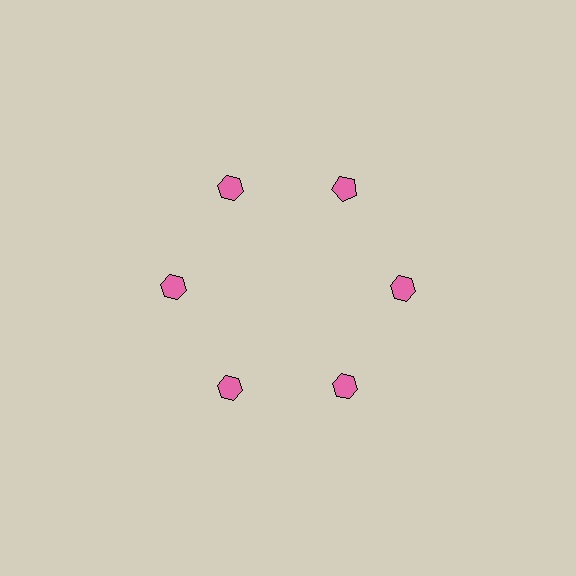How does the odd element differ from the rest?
It has a different shape: pentagon instead of hexagon.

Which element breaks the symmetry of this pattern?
The pink pentagon at roughly the 1 o'clock position breaks the symmetry. All other shapes are pink hexagons.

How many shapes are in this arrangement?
There are 6 shapes arranged in a ring pattern.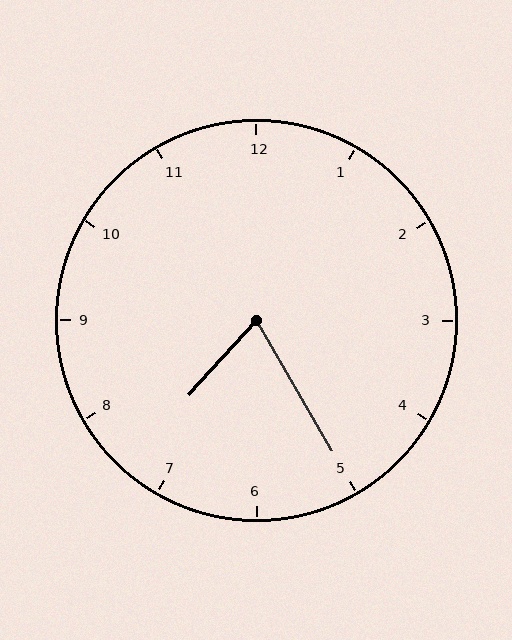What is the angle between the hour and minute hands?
Approximately 72 degrees.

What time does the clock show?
7:25.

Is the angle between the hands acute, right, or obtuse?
It is acute.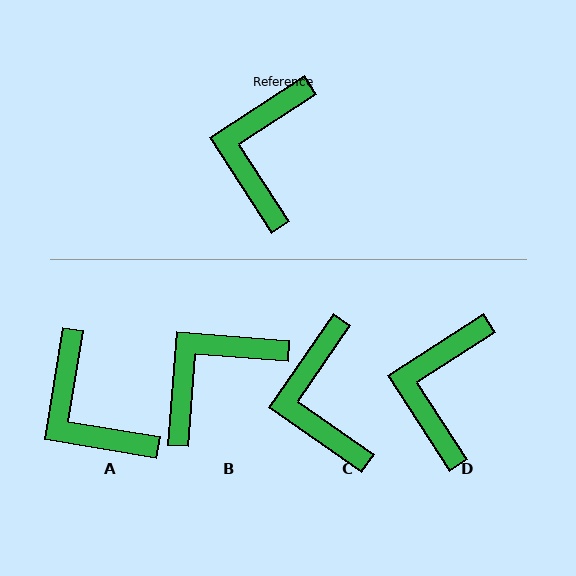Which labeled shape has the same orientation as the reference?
D.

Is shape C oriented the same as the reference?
No, it is off by about 22 degrees.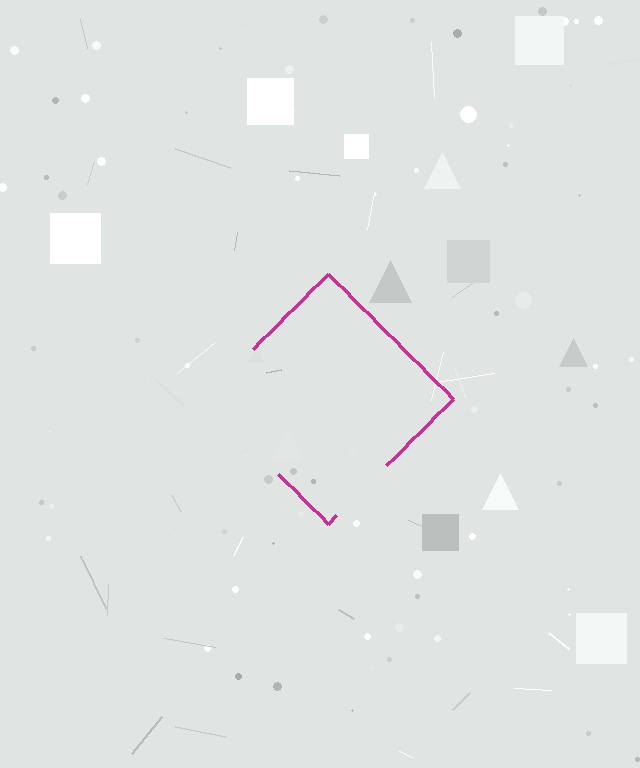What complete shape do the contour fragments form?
The contour fragments form a diamond.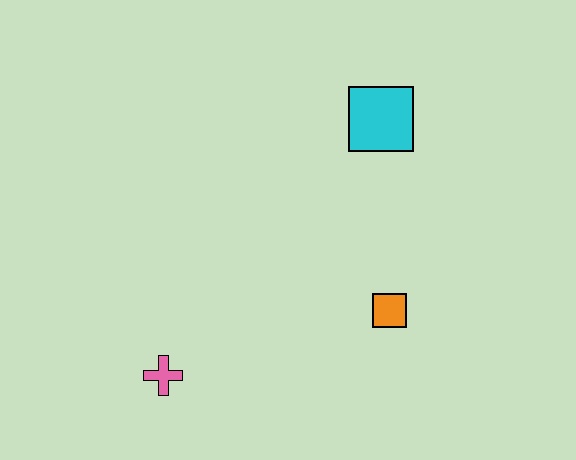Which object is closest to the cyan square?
The orange square is closest to the cyan square.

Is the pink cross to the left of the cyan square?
Yes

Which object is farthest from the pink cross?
The cyan square is farthest from the pink cross.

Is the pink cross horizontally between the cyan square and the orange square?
No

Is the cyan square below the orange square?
No